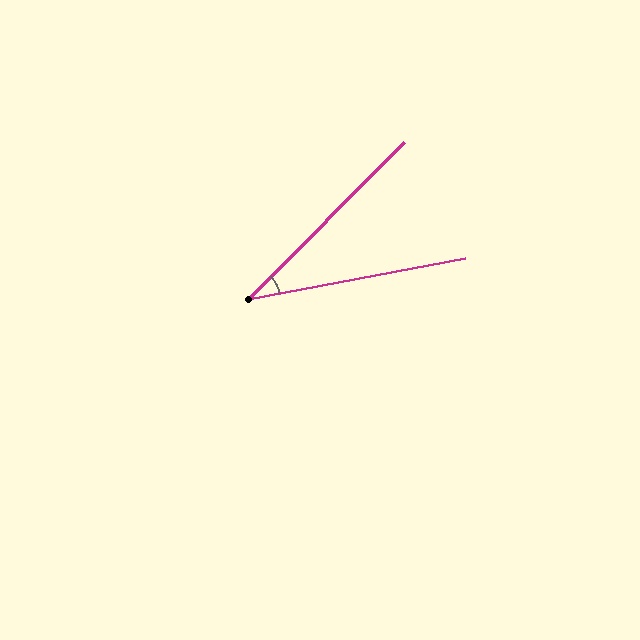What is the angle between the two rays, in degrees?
Approximately 34 degrees.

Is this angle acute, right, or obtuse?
It is acute.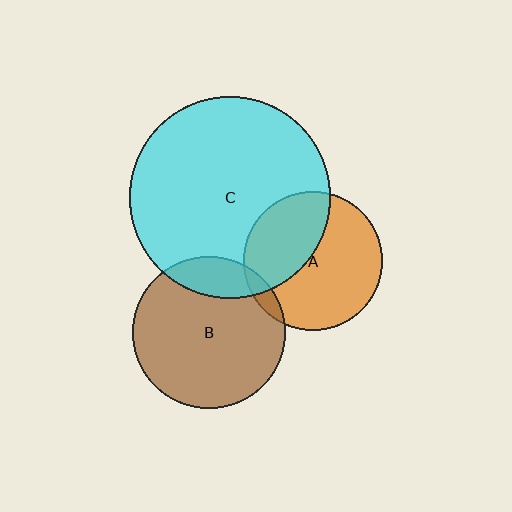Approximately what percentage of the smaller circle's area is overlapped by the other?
Approximately 15%.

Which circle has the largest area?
Circle C (cyan).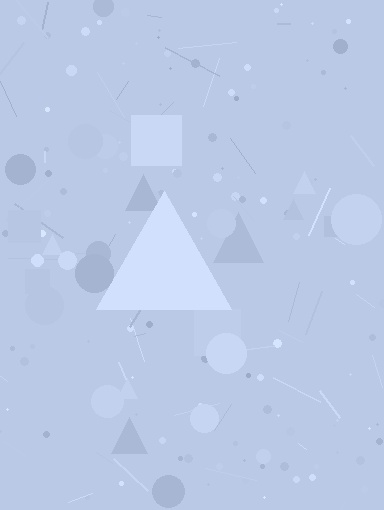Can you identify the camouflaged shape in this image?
The camouflaged shape is a triangle.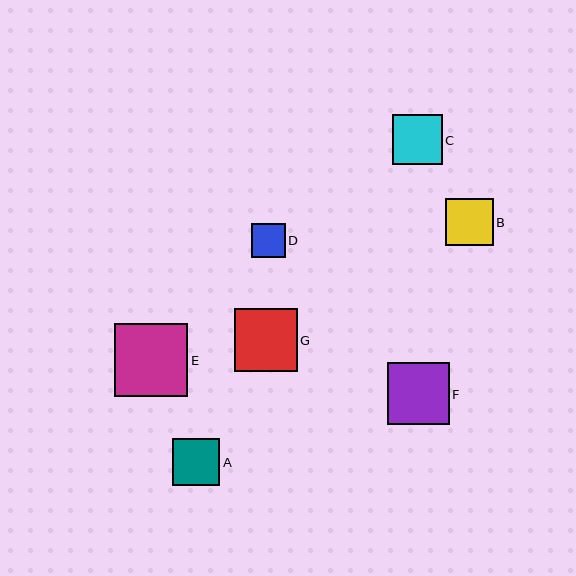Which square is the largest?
Square E is the largest with a size of approximately 74 pixels.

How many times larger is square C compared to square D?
Square C is approximately 1.5 times the size of square D.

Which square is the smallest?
Square D is the smallest with a size of approximately 34 pixels.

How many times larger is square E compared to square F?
Square E is approximately 1.2 times the size of square F.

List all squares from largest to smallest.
From largest to smallest: E, G, F, C, B, A, D.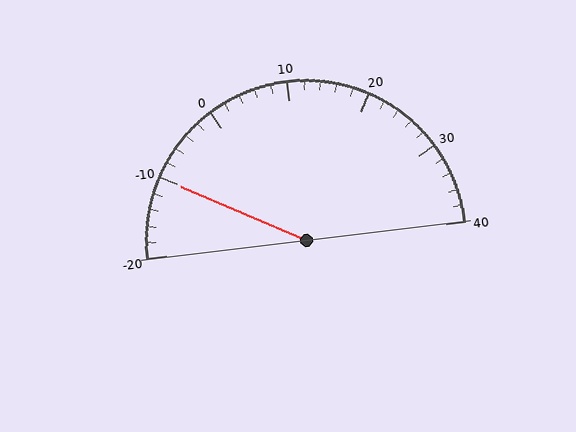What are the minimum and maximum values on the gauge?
The gauge ranges from -20 to 40.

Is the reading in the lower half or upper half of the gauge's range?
The reading is in the lower half of the range (-20 to 40).